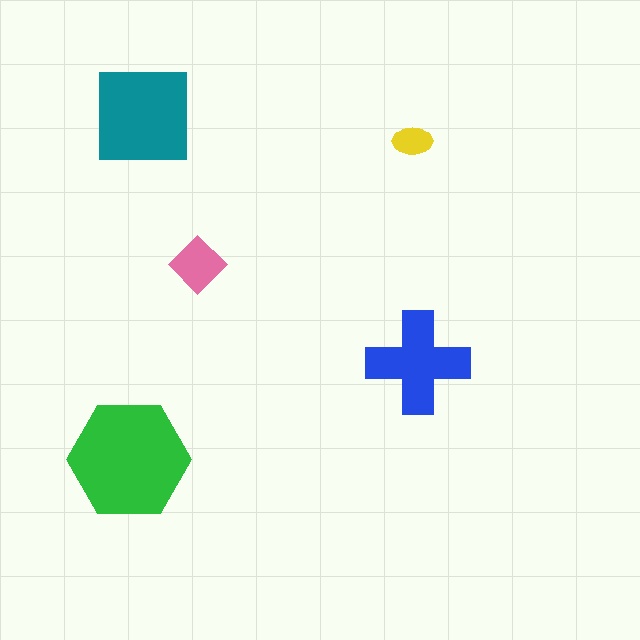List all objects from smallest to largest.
The yellow ellipse, the pink diamond, the blue cross, the teal square, the green hexagon.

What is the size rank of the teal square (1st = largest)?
2nd.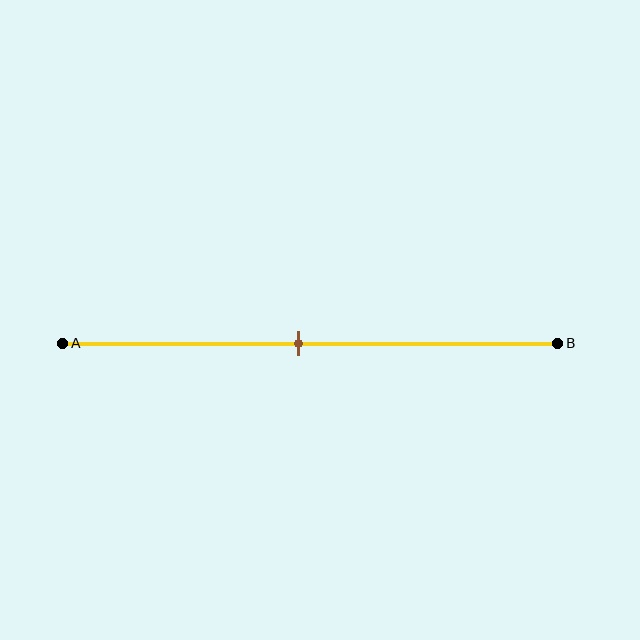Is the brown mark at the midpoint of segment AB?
Yes, the mark is approximately at the midpoint.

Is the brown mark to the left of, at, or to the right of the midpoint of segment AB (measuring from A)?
The brown mark is approximately at the midpoint of segment AB.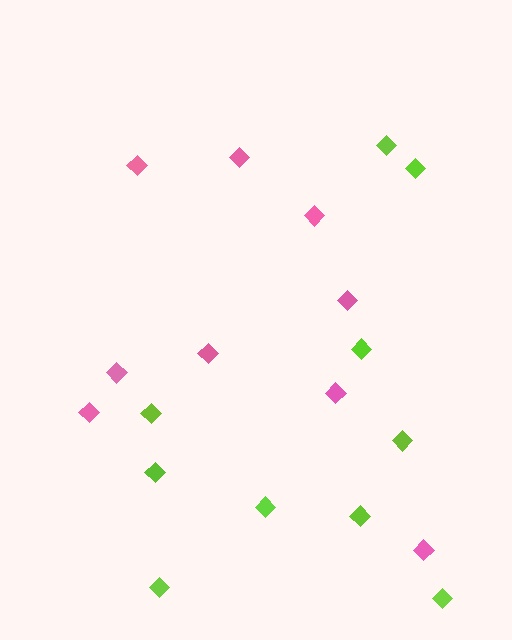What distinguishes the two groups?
There are 2 groups: one group of pink diamonds (9) and one group of lime diamonds (10).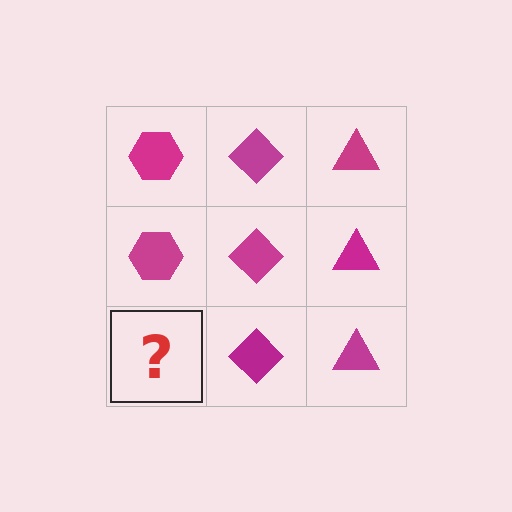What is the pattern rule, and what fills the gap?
The rule is that each column has a consistent shape. The gap should be filled with a magenta hexagon.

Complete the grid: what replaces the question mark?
The question mark should be replaced with a magenta hexagon.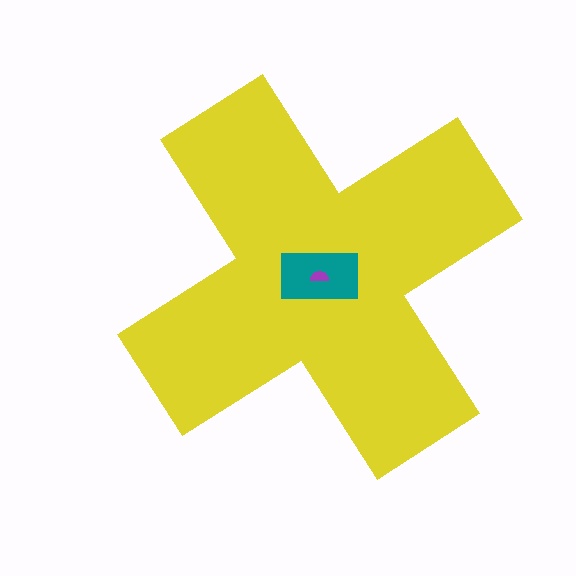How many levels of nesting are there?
3.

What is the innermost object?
The purple semicircle.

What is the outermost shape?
The yellow cross.